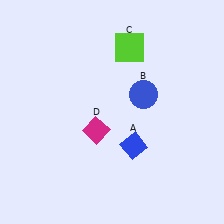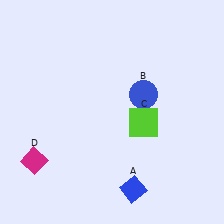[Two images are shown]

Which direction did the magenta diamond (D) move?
The magenta diamond (D) moved left.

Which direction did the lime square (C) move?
The lime square (C) moved down.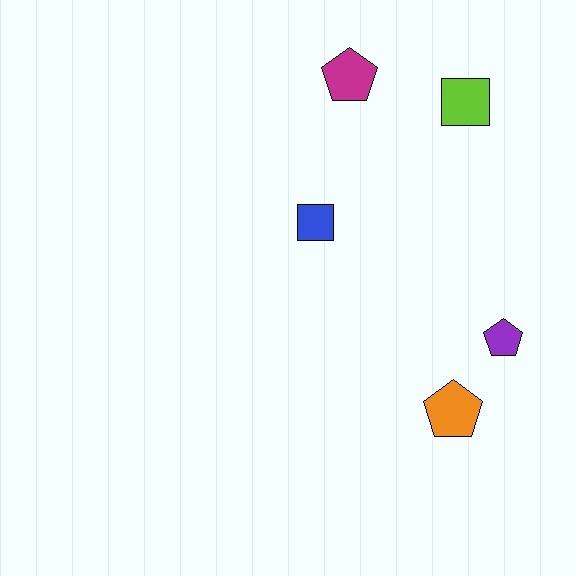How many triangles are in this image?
There are no triangles.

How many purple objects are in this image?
There is 1 purple object.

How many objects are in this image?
There are 5 objects.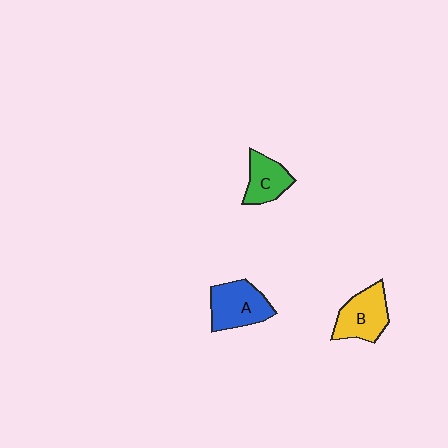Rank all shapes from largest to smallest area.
From largest to smallest: A (blue), B (yellow), C (green).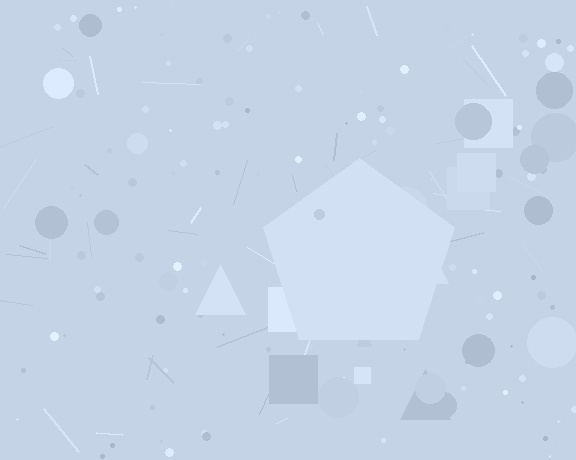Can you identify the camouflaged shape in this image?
The camouflaged shape is a pentagon.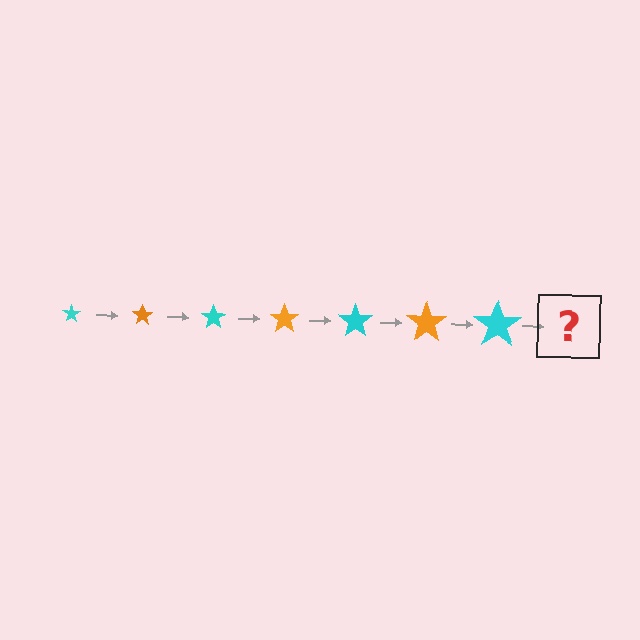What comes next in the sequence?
The next element should be an orange star, larger than the previous one.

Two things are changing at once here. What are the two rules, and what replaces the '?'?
The two rules are that the star grows larger each step and the color cycles through cyan and orange. The '?' should be an orange star, larger than the previous one.